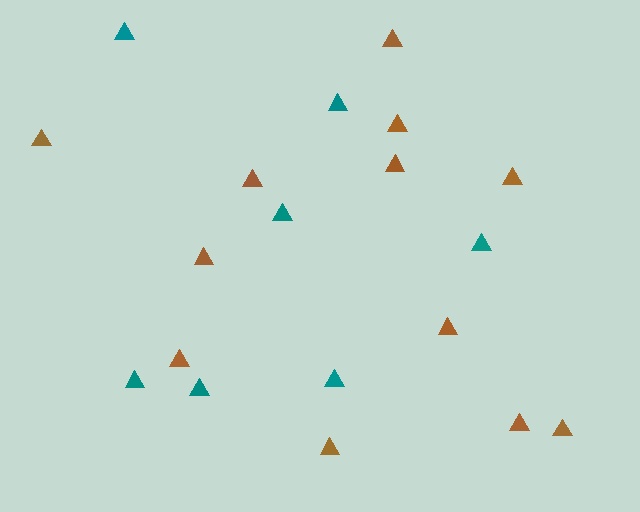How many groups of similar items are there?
There are 2 groups: one group of brown triangles (12) and one group of teal triangles (7).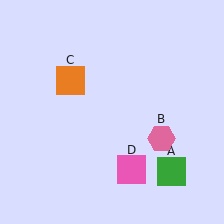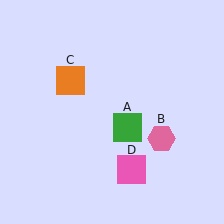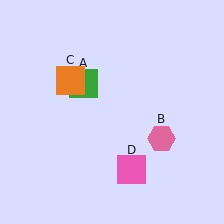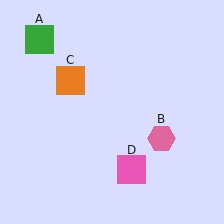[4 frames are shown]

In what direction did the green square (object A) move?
The green square (object A) moved up and to the left.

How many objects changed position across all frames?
1 object changed position: green square (object A).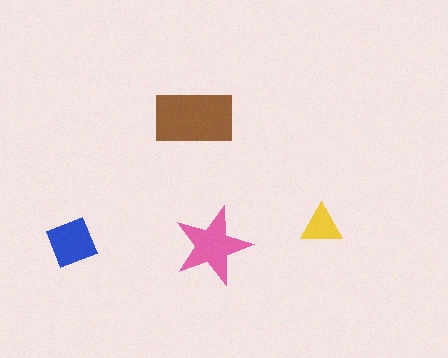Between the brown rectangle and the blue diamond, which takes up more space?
The brown rectangle.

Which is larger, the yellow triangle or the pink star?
The pink star.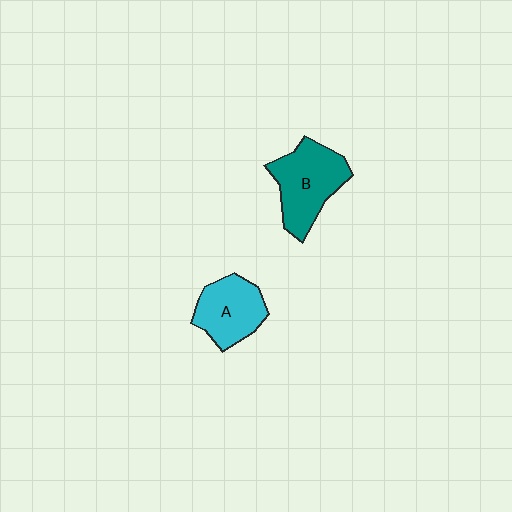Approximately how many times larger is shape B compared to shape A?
Approximately 1.3 times.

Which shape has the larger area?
Shape B (teal).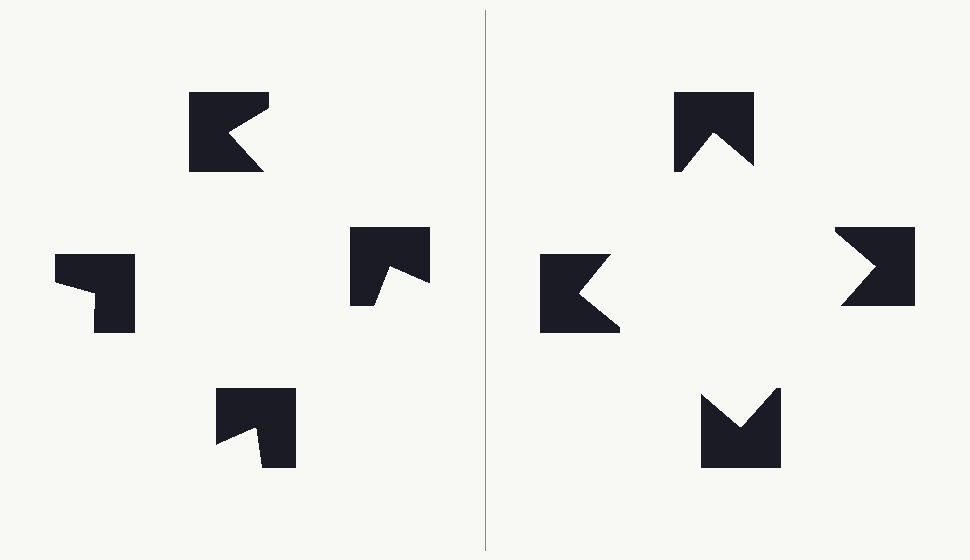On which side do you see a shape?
An illusory square appears on the right side. On the left side the wedge cuts are rotated, so no coherent shape forms.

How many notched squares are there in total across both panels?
8 — 4 on each side.